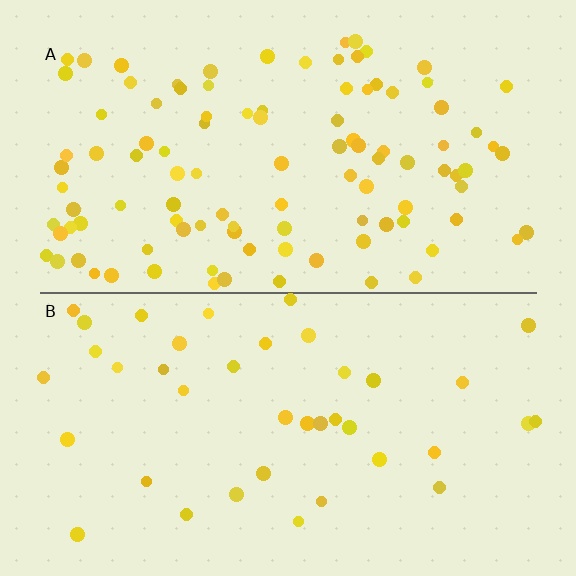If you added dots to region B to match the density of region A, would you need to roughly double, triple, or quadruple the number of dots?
Approximately triple.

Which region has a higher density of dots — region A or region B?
A (the top).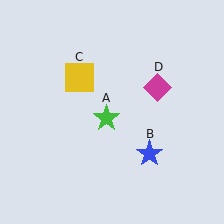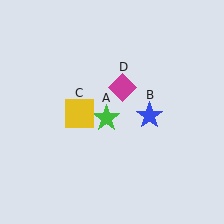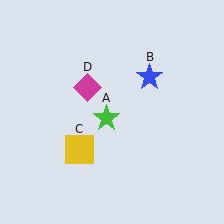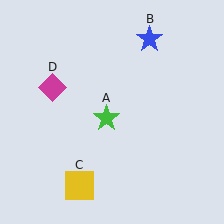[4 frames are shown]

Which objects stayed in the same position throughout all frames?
Green star (object A) remained stationary.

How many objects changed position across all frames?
3 objects changed position: blue star (object B), yellow square (object C), magenta diamond (object D).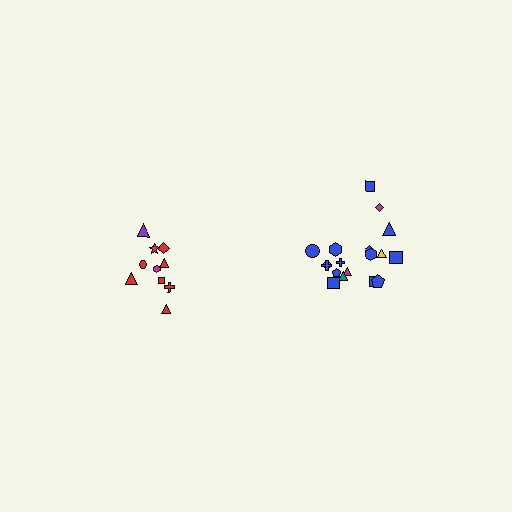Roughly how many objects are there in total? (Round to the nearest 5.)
Roughly 30 objects in total.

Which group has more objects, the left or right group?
The right group.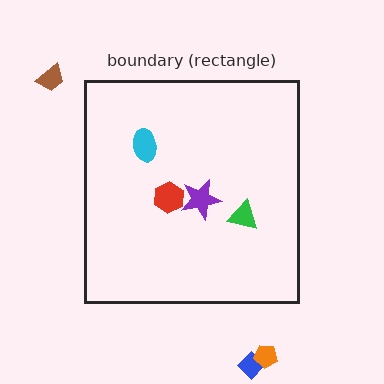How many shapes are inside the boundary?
4 inside, 3 outside.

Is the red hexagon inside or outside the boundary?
Inside.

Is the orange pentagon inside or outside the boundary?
Outside.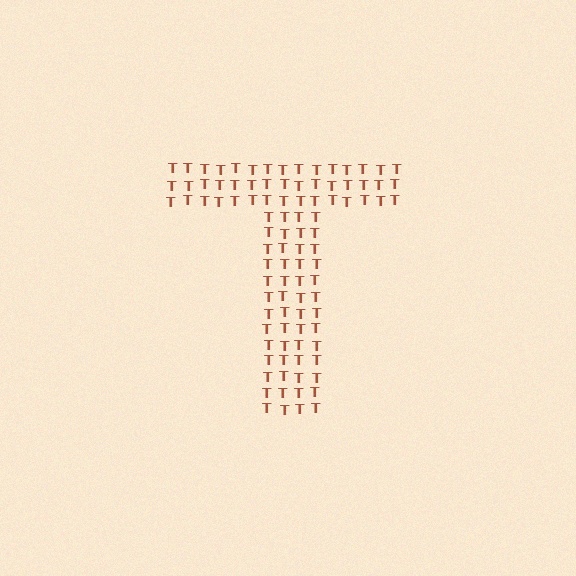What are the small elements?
The small elements are letter T's.